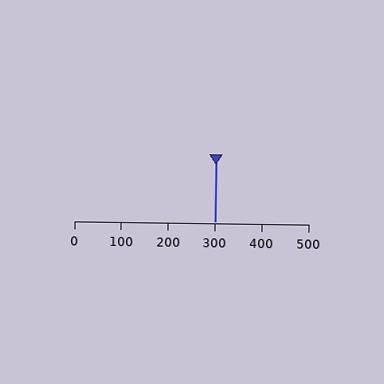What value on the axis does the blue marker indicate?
The marker indicates approximately 300.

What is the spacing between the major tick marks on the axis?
The major ticks are spaced 100 apart.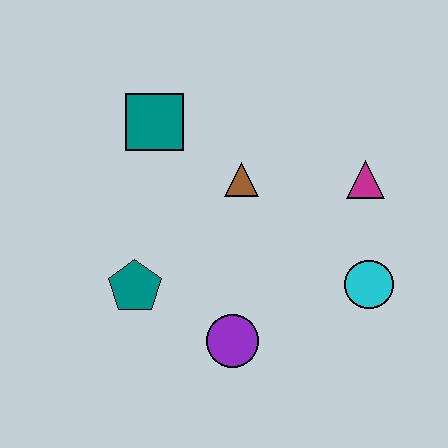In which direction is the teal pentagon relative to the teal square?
The teal pentagon is below the teal square.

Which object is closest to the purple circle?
The teal pentagon is closest to the purple circle.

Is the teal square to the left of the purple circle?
Yes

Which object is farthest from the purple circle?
The teal square is farthest from the purple circle.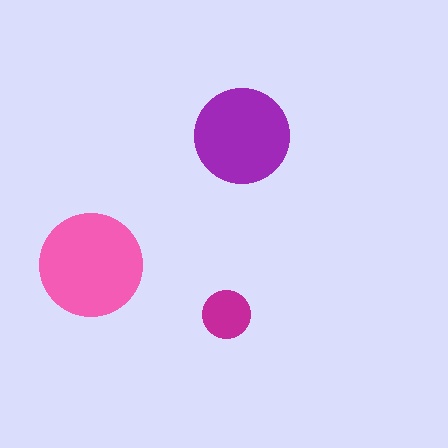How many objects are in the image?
There are 3 objects in the image.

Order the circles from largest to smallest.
the pink one, the purple one, the magenta one.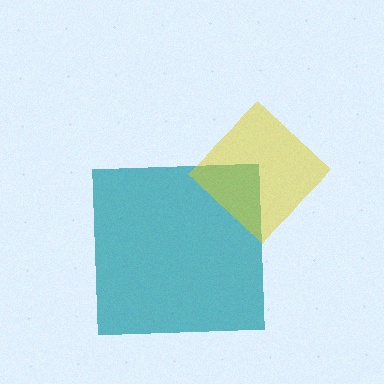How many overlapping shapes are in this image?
There are 2 overlapping shapes in the image.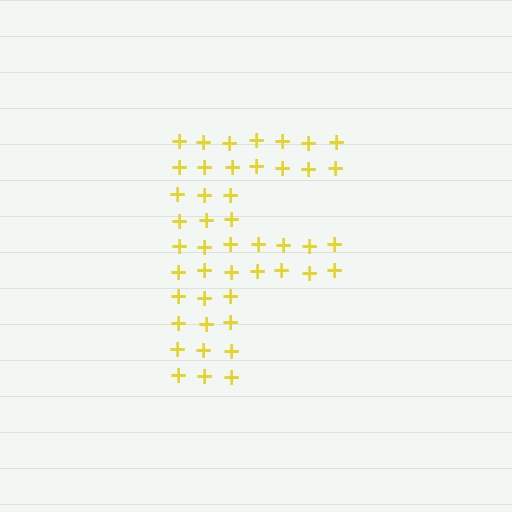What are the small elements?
The small elements are plus signs.